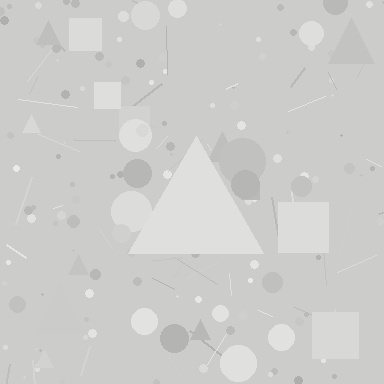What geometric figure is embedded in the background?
A triangle is embedded in the background.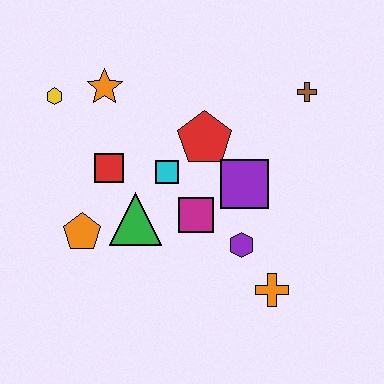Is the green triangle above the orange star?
No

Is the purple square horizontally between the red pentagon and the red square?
No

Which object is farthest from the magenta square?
The yellow hexagon is farthest from the magenta square.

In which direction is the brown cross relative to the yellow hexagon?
The brown cross is to the right of the yellow hexagon.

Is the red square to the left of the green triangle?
Yes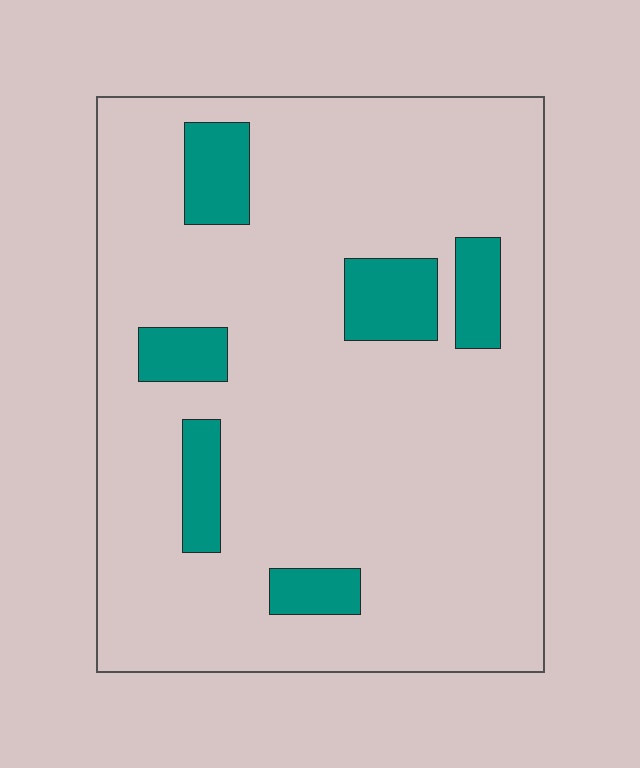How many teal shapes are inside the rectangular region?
6.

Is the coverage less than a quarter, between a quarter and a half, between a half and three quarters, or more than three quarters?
Less than a quarter.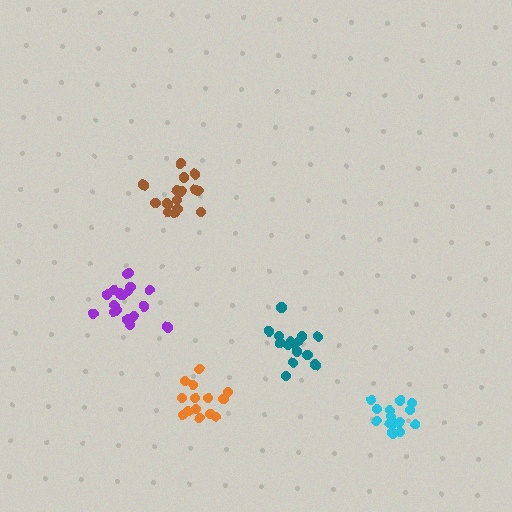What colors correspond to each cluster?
The clusters are colored: orange, purple, brown, teal, cyan.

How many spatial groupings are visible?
There are 5 spatial groupings.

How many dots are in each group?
Group 1: 14 dots, Group 2: 19 dots, Group 3: 15 dots, Group 4: 15 dots, Group 5: 15 dots (78 total).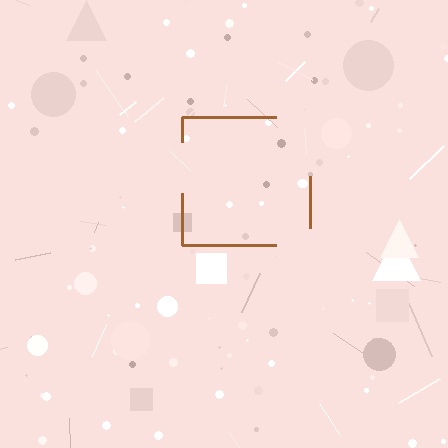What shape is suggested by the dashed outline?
The dashed outline suggests a square.